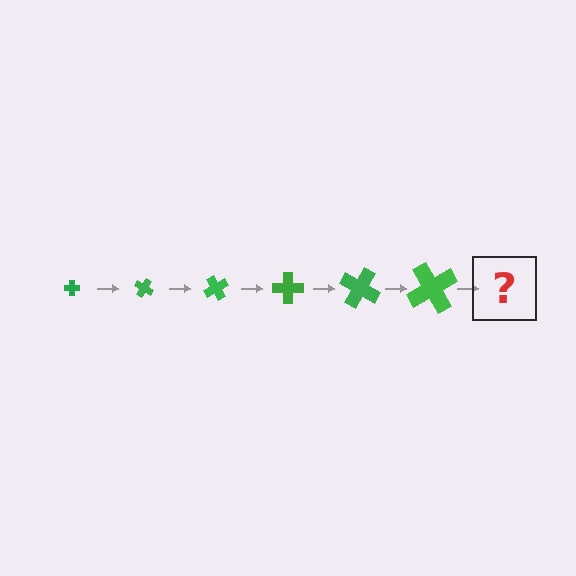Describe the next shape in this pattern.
It should be a cross, larger than the previous one and rotated 180 degrees from the start.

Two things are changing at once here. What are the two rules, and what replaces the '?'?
The two rules are that the cross grows larger each step and it rotates 30 degrees each step. The '?' should be a cross, larger than the previous one and rotated 180 degrees from the start.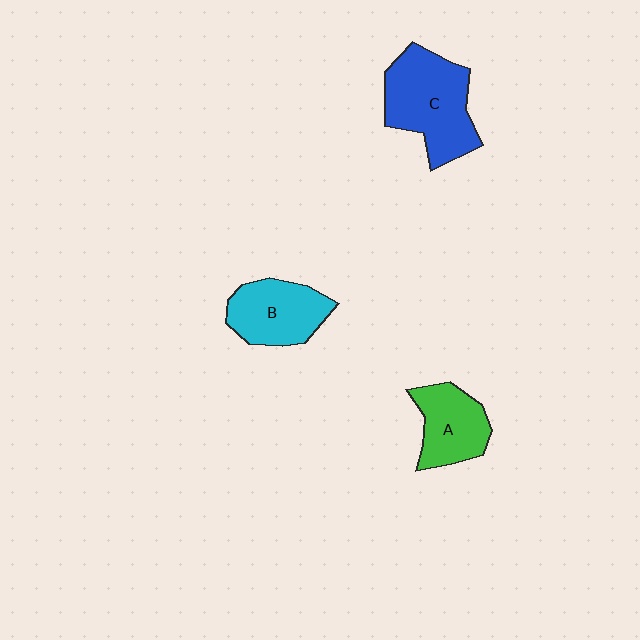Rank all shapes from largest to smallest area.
From largest to smallest: C (blue), B (cyan), A (green).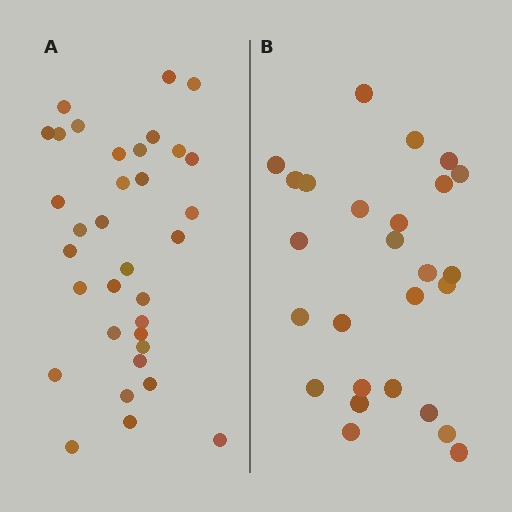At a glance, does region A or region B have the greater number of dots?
Region A (the left region) has more dots.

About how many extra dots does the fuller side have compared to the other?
Region A has roughly 8 or so more dots than region B.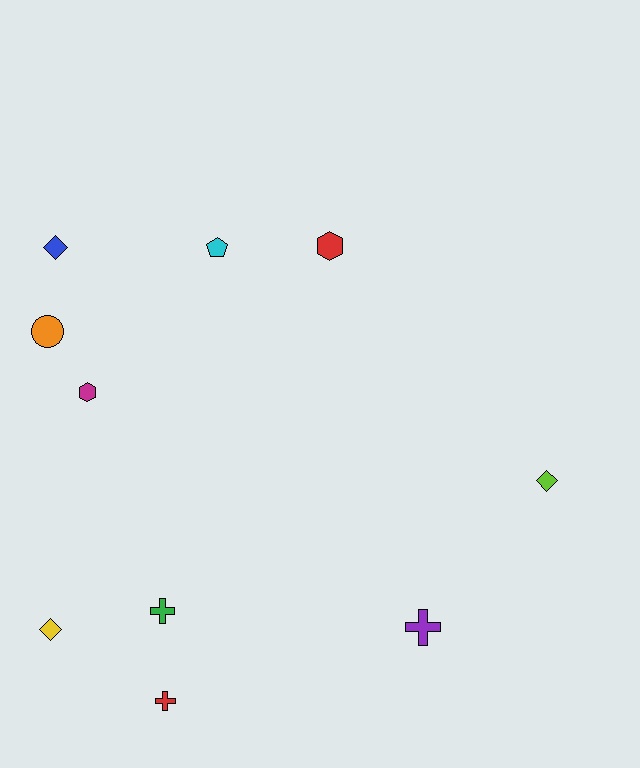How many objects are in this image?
There are 10 objects.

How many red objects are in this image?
There are 2 red objects.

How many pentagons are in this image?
There is 1 pentagon.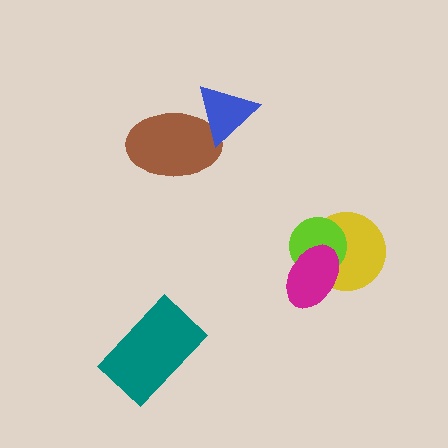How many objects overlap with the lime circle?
2 objects overlap with the lime circle.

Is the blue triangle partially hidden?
No, no other shape covers it.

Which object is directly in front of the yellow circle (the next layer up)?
The lime circle is directly in front of the yellow circle.